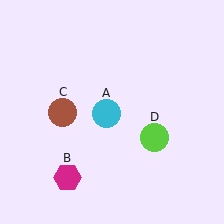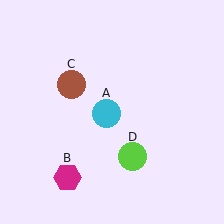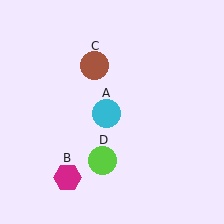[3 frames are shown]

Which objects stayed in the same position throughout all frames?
Cyan circle (object A) and magenta hexagon (object B) remained stationary.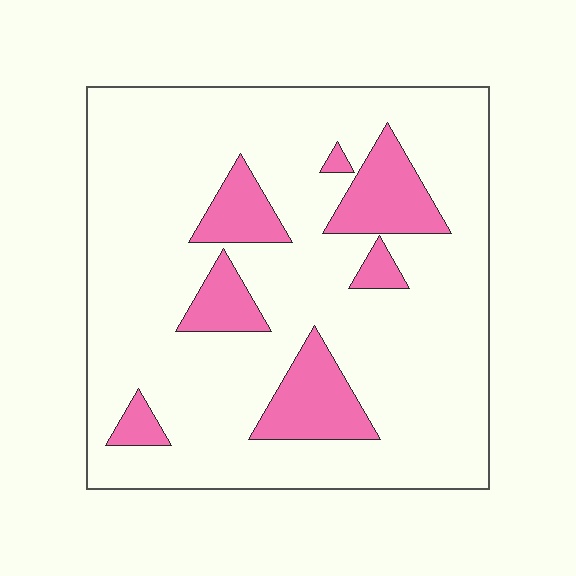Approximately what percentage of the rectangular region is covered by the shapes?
Approximately 15%.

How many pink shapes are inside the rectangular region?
7.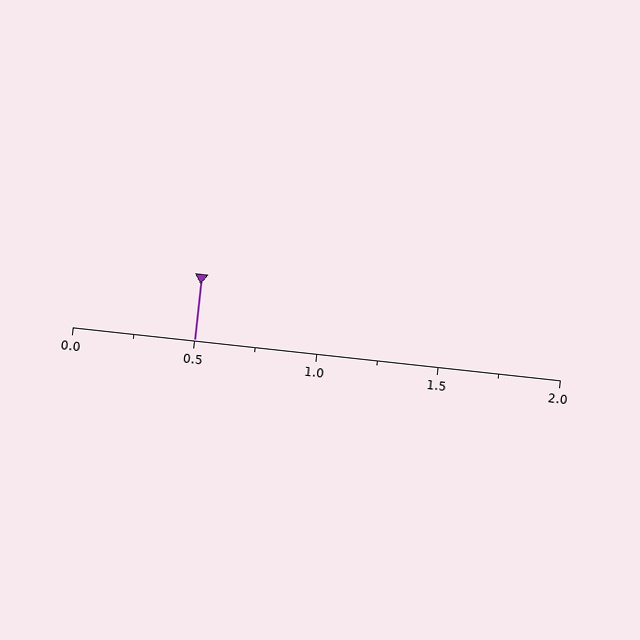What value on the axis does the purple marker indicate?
The marker indicates approximately 0.5.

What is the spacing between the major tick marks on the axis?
The major ticks are spaced 0.5 apart.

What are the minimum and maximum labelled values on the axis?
The axis runs from 0.0 to 2.0.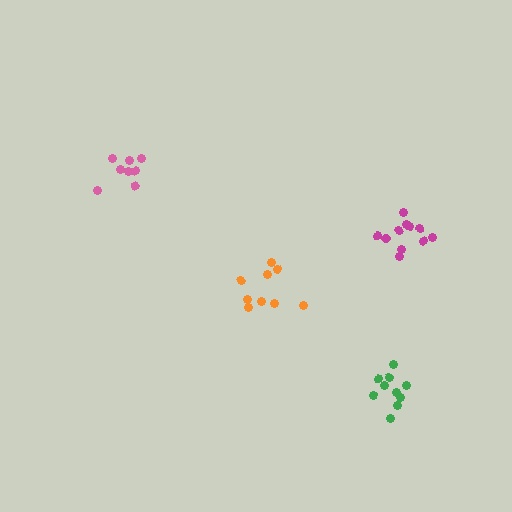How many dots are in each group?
Group 1: 9 dots, Group 2: 11 dots, Group 3: 8 dots, Group 4: 10 dots (38 total).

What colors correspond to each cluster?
The clusters are colored: orange, magenta, pink, green.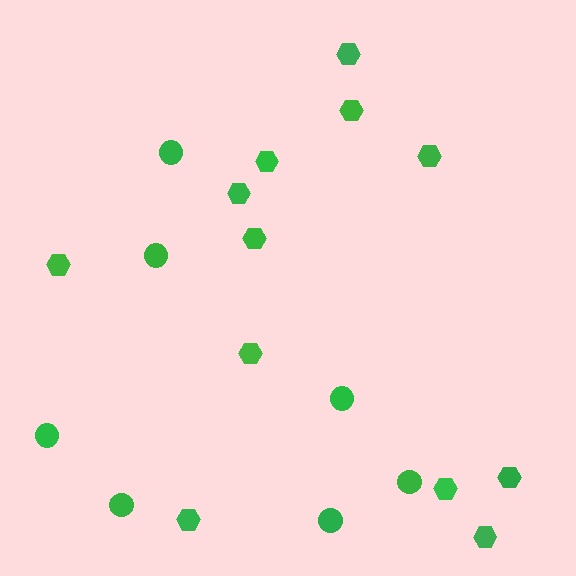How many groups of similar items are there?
There are 2 groups: one group of hexagons (12) and one group of circles (7).